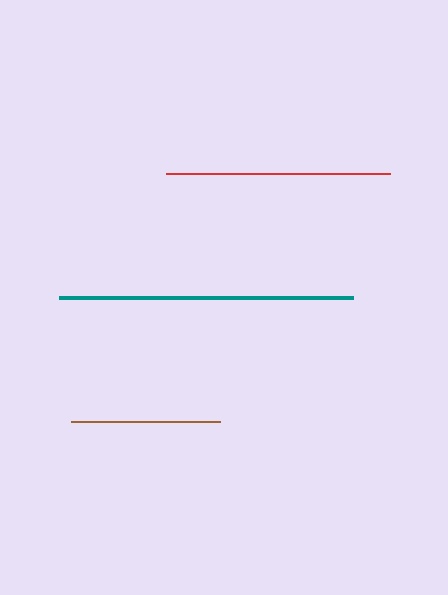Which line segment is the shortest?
The brown line is the shortest at approximately 150 pixels.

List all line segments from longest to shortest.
From longest to shortest: teal, red, brown.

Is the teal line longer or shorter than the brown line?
The teal line is longer than the brown line.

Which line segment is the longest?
The teal line is the longest at approximately 294 pixels.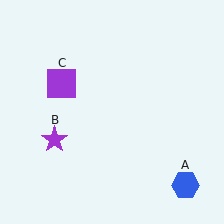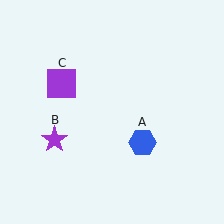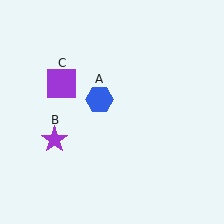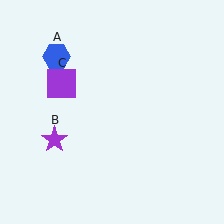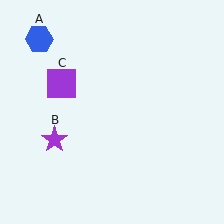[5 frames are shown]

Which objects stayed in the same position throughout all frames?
Purple star (object B) and purple square (object C) remained stationary.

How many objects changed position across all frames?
1 object changed position: blue hexagon (object A).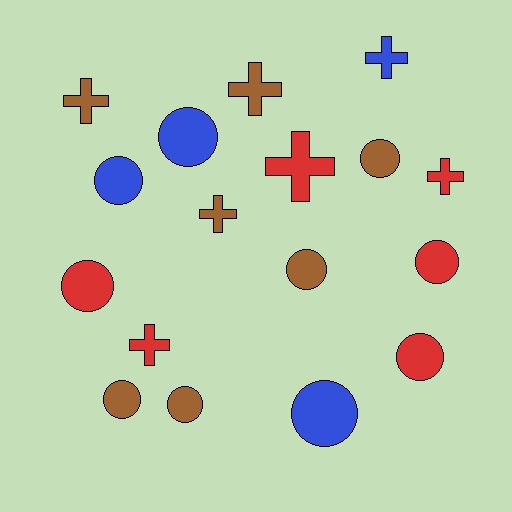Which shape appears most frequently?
Circle, with 10 objects.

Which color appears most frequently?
Brown, with 7 objects.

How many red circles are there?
There are 3 red circles.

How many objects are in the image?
There are 17 objects.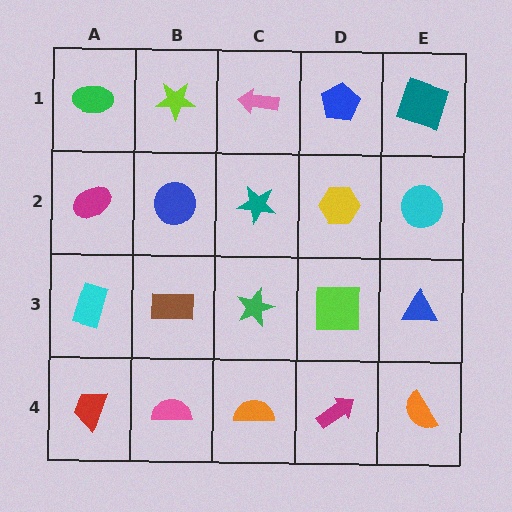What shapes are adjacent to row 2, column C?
A pink arrow (row 1, column C), a green star (row 3, column C), a blue circle (row 2, column B), a yellow hexagon (row 2, column D).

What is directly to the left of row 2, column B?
A magenta ellipse.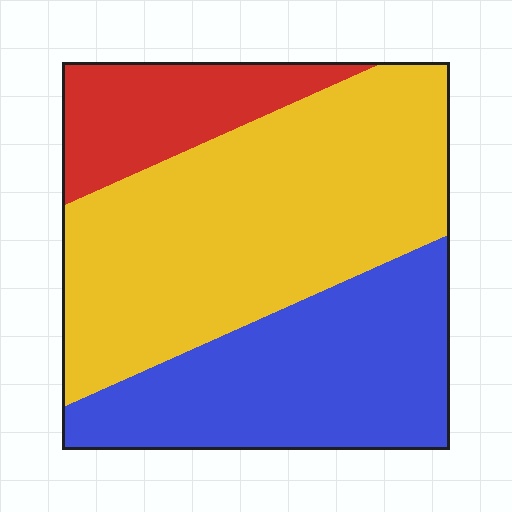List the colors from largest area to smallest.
From largest to smallest: yellow, blue, red.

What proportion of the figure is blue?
Blue covers 33% of the figure.